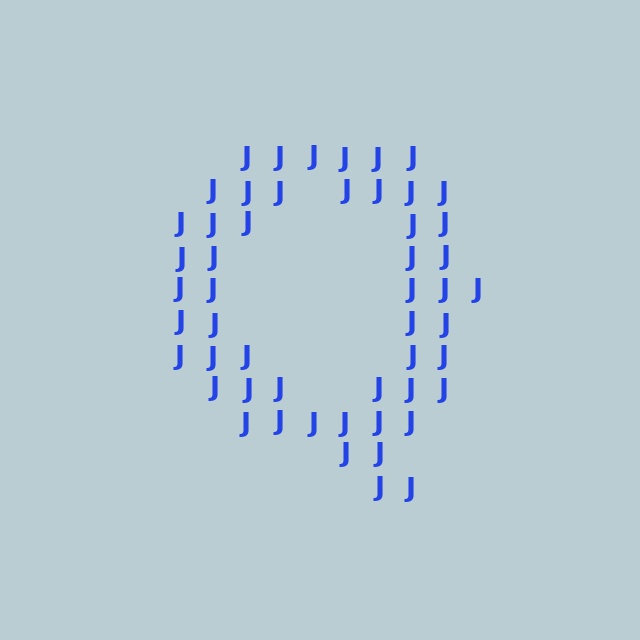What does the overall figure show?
The overall figure shows the letter Q.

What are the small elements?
The small elements are letter J's.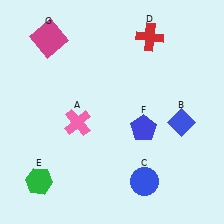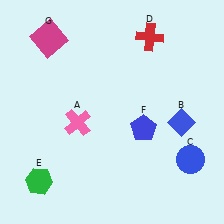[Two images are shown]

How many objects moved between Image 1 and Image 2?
1 object moved between the two images.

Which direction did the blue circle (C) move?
The blue circle (C) moved right.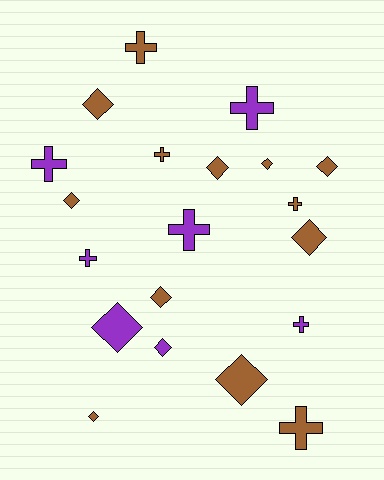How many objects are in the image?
There are 20 objects.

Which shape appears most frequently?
Diamond, with 11 objects.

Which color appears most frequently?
Brown, with 13 objects.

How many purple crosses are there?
There are 5 purple crosses.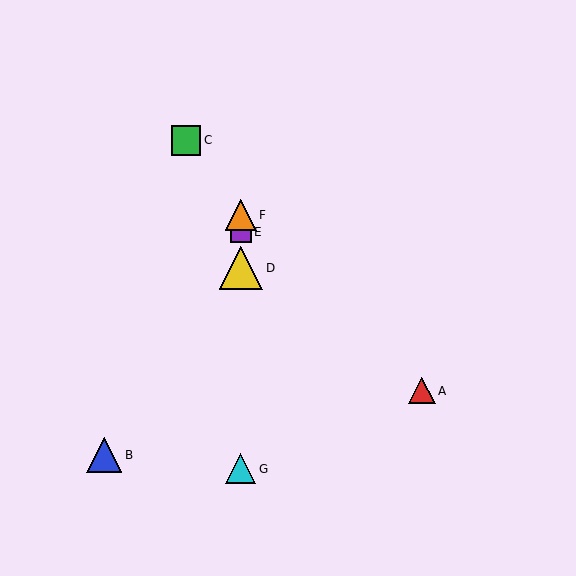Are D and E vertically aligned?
Yes, both are at x≈241.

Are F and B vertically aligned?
No, F is at x≈241 and B is at x≈104.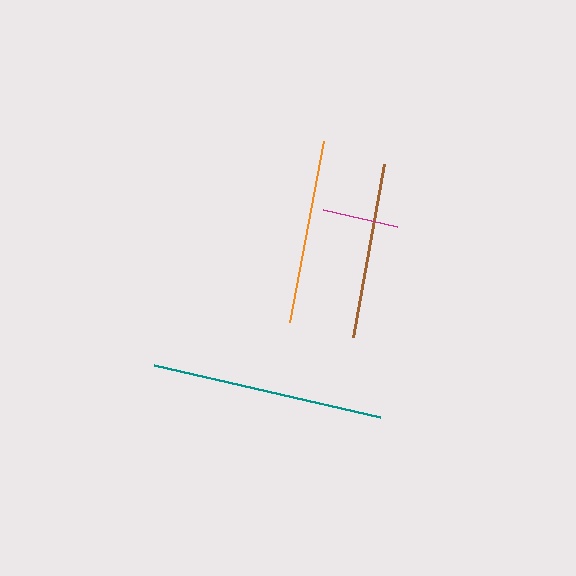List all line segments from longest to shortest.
From longest to shortest: teal, orange, brown, magenta.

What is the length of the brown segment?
The brown segment is approximately 176 pixels long.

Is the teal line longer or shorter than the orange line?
The teal line is longer than the orange line.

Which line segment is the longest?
The teal line is the longest at approximately 232 pixels.